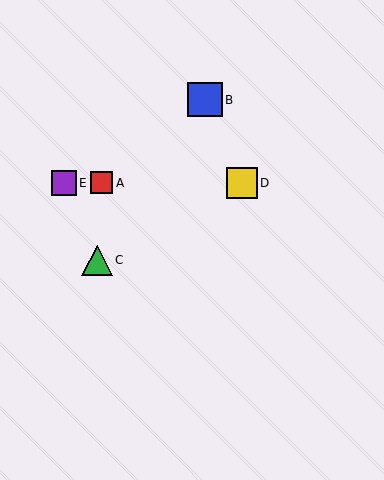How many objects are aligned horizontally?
3 objects (A, D, E) are aligned horizontally.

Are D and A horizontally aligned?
Yes, both are at y≈183.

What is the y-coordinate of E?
Object E is at y≈183.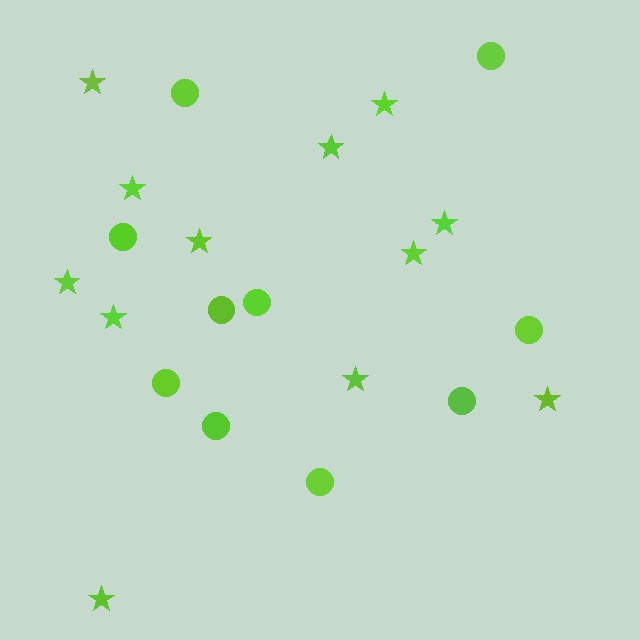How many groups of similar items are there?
There are 2 groups: one group of circles (10) and one group of stars (12).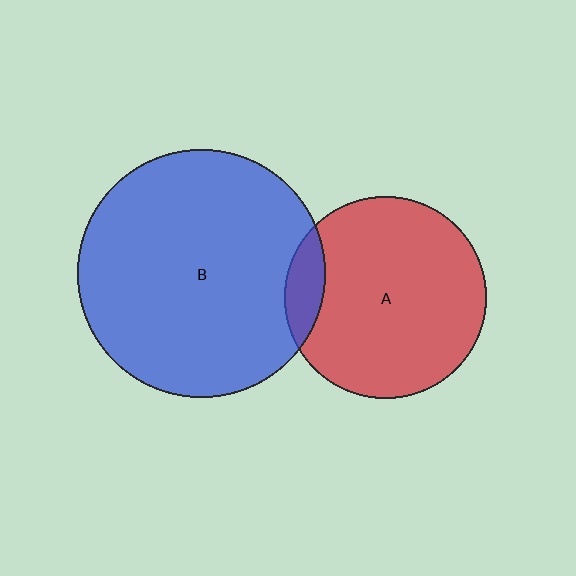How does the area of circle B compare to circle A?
Approximately 1.5 times.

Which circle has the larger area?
Circle B (blue).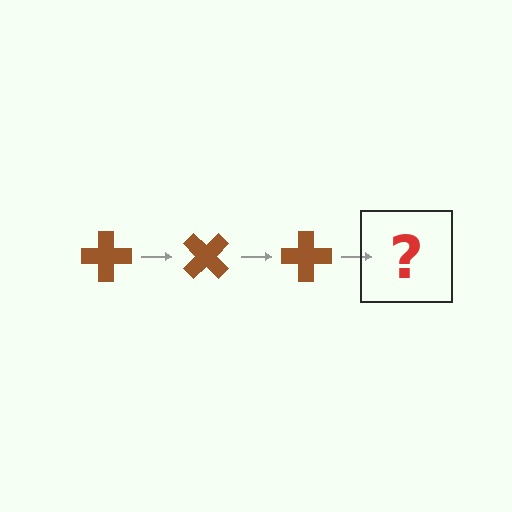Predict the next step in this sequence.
The next step is a brown cross rotated 135 degrees.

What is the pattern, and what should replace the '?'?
The pattern is that the cross rotates 45 degrees each step. The '?' should be a brown cross rotated 135 degrees.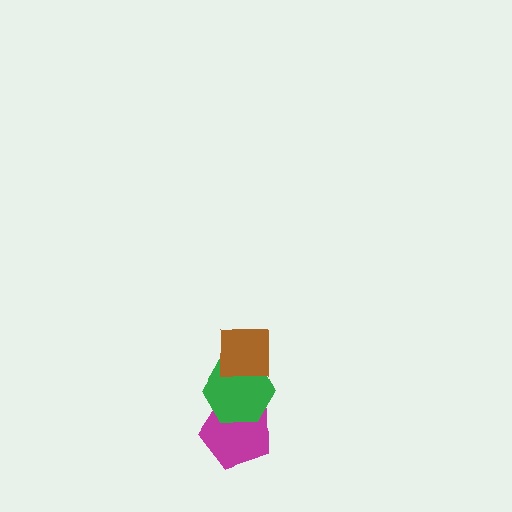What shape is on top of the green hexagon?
The brown square is on top of the green hexagon.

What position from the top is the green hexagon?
The green hexagon is 2nd from the top.